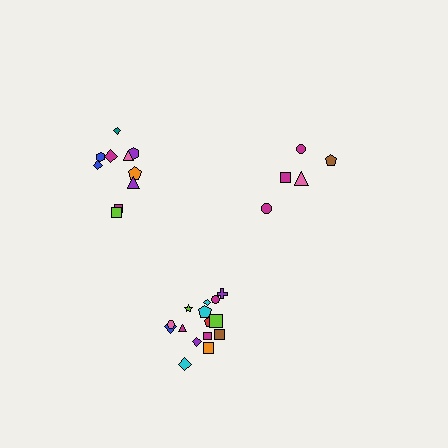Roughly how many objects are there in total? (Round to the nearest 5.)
Roughly 30 objects in total.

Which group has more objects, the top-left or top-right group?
The top-left group.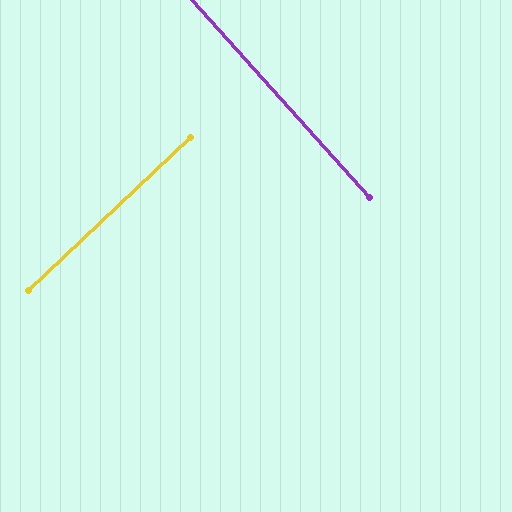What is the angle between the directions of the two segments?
Approximately 88 degrees.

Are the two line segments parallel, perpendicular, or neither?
Perpendicular — they meet at approximately 88°.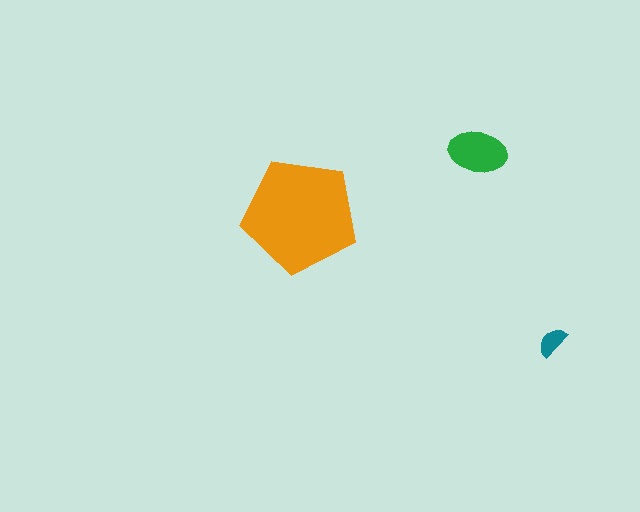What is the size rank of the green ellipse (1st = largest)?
2nd.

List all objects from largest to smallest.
The orange pentagon, the green ellipse, the teal semicircle.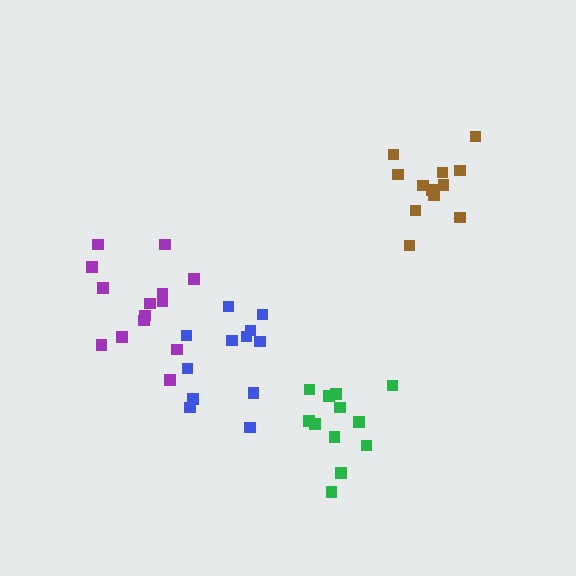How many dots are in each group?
Group 1: 12 dots, Group 2: 12 dots, Group 3: 13 dots, Group 4: 14 dots (51 total).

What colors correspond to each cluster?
The clusters are colored: blue, green, brown, purple.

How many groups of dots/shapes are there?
There are 4 groups.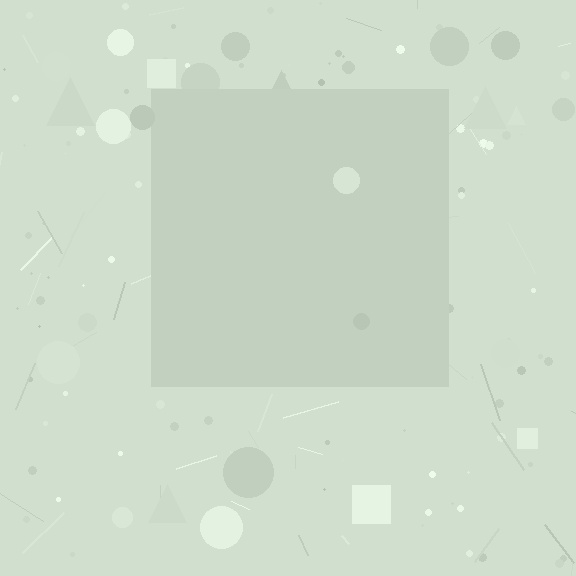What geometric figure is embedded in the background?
A square is embedded in the background.